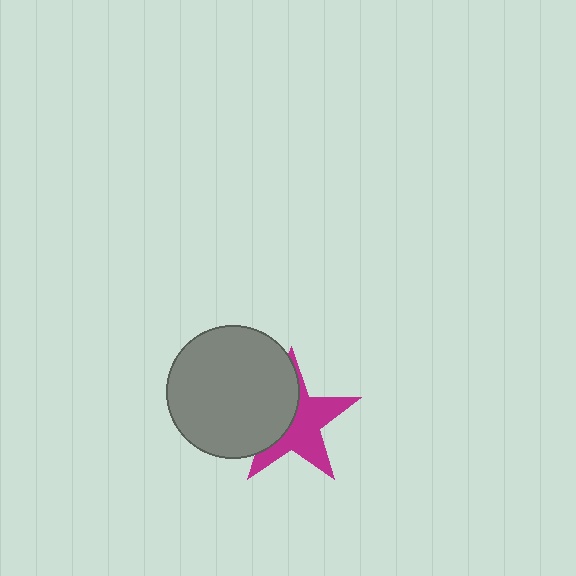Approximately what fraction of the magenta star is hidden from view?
Roughly 44% of the magenta star is hidden behind the gray circle.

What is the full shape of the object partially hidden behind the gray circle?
The partially hidden object is a magenta star.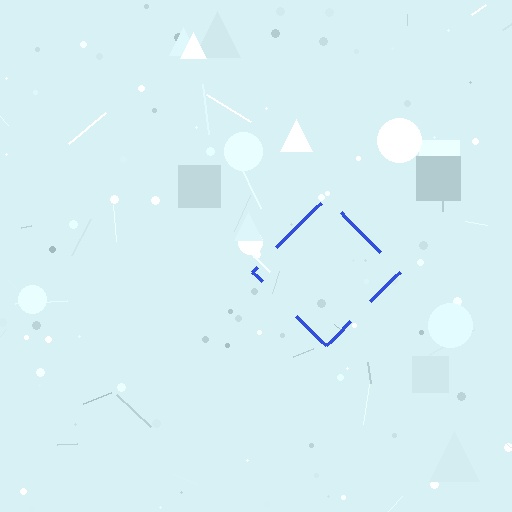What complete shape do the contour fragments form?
The contour fragments form a diamond.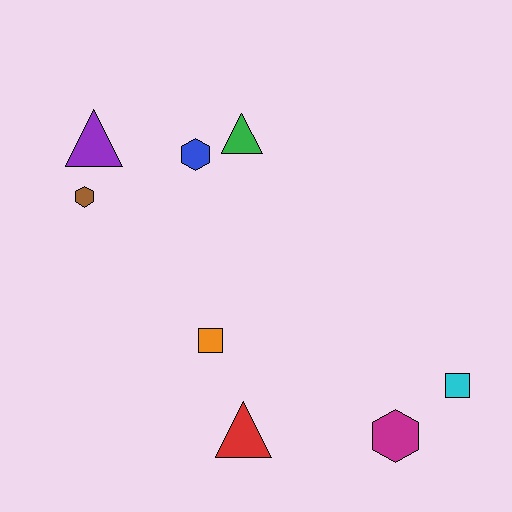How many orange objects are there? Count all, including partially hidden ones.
There is 1 orange object.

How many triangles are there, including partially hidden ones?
There are 3 triangles.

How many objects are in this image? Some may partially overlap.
There are 8 objects.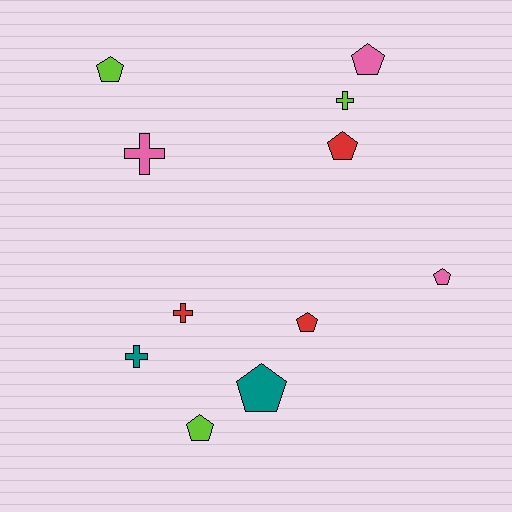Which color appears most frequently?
Red, with 3 objects.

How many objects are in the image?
There are 11 objects.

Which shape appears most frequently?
Pentagon, with 7 objects.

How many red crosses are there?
There is 1 red cross.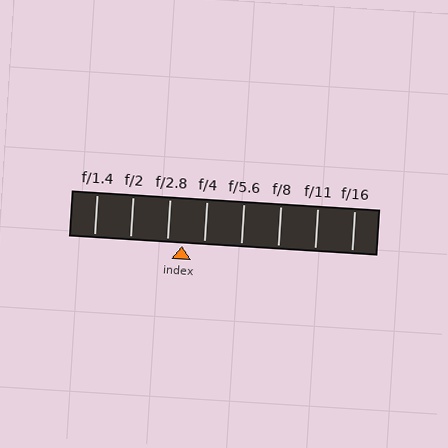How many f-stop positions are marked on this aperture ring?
There are 8 f-stop positions marked.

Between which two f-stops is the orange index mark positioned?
The index mark is between f/2.8 and f/4.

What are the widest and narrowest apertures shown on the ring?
The widest aperture shown is f/1.4 and the narrowest is f/16.